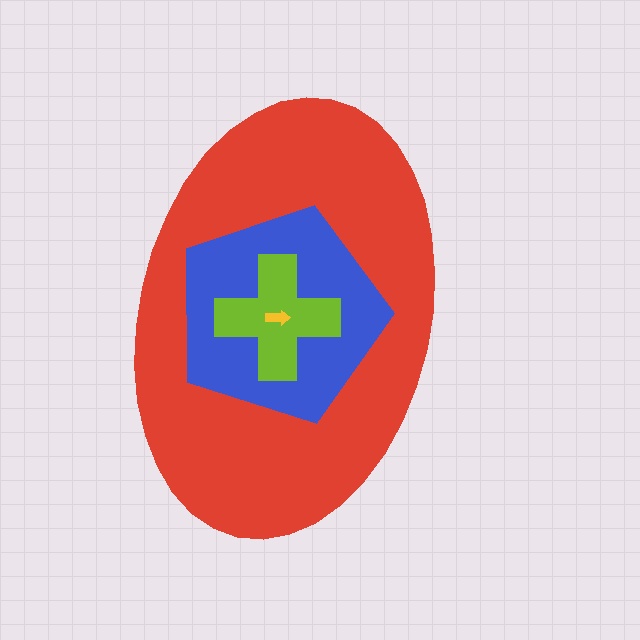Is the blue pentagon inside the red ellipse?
Yes.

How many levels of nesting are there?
4.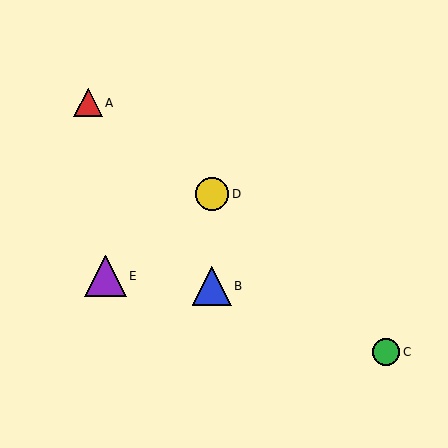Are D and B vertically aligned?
Yes, both are at x≈212.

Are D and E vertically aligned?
No, D is at x≈212 and E is at x≈105.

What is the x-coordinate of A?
Object A is at x≈88.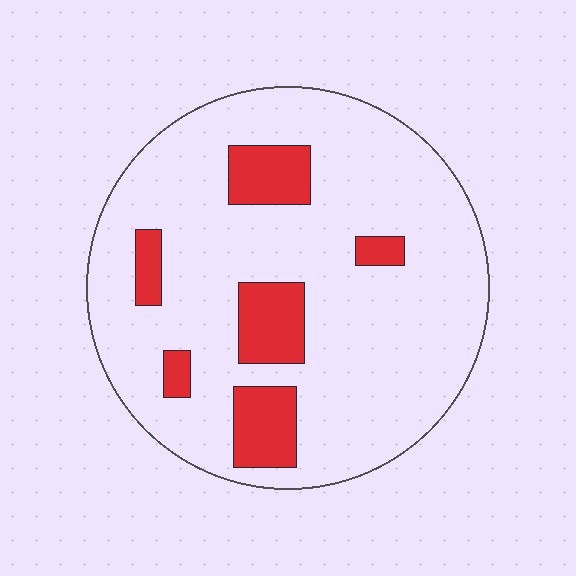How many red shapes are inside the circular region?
6.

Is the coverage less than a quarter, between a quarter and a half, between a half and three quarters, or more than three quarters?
Less than a quarter.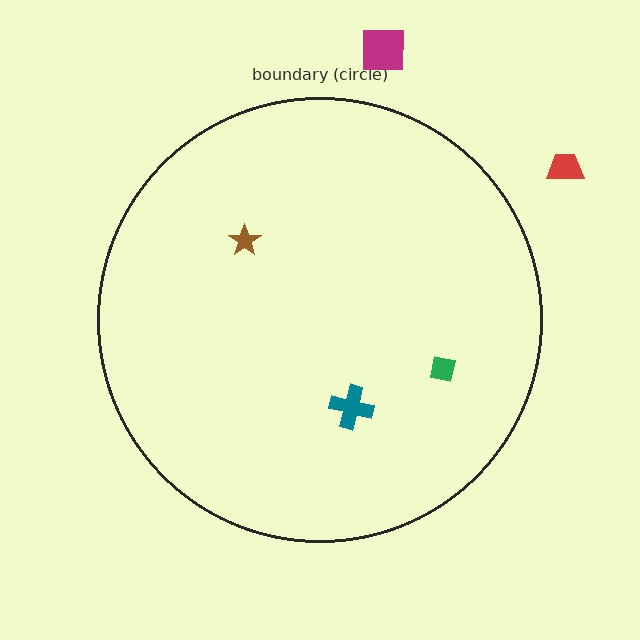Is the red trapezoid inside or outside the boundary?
Outside.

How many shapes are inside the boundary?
3 inside, 2 outside.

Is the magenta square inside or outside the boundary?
Outside.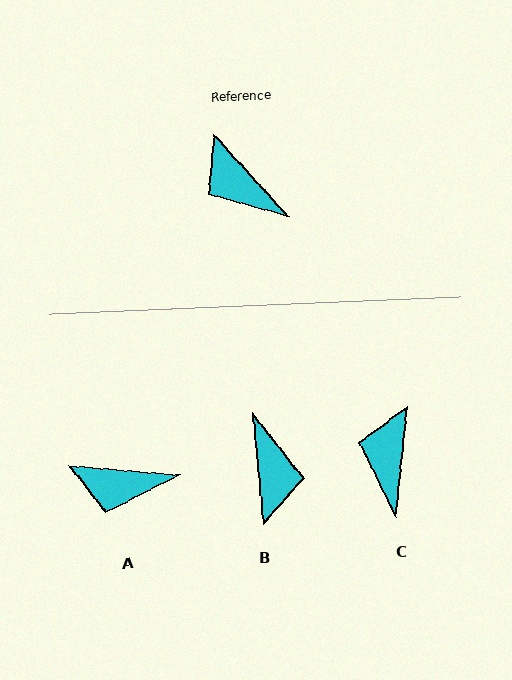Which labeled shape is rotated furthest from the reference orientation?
B, about 143 degrees away.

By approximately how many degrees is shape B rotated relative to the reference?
Approximately 143 degrees counter-clockwise.